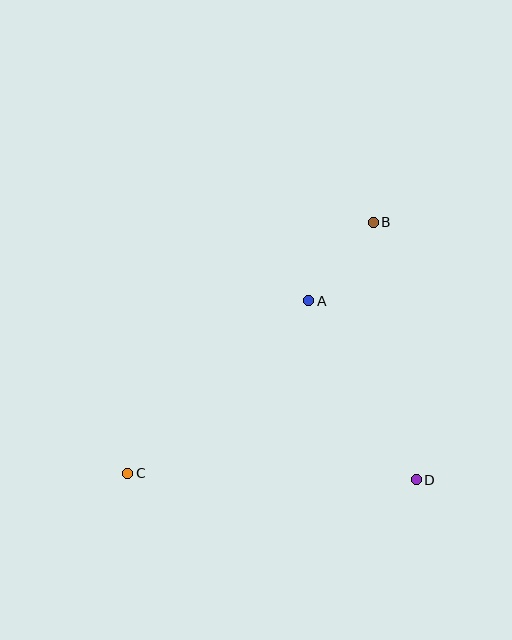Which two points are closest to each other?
Points A and B are closest to each other.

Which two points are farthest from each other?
Points B and C are farthest from each other.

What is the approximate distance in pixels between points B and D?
The distance between B and D is approximately 261 pixels.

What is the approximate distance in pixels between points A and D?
The distance between A and D is approximately 209 pixels.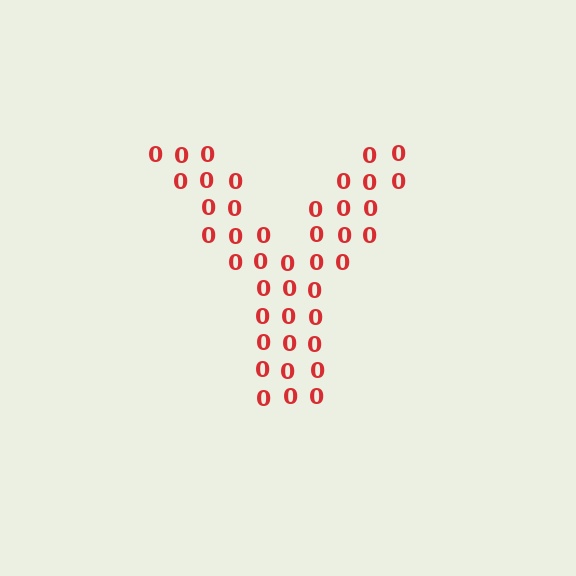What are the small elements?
The small elements are digit 0's.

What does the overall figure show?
The overall figure shows the letter Y.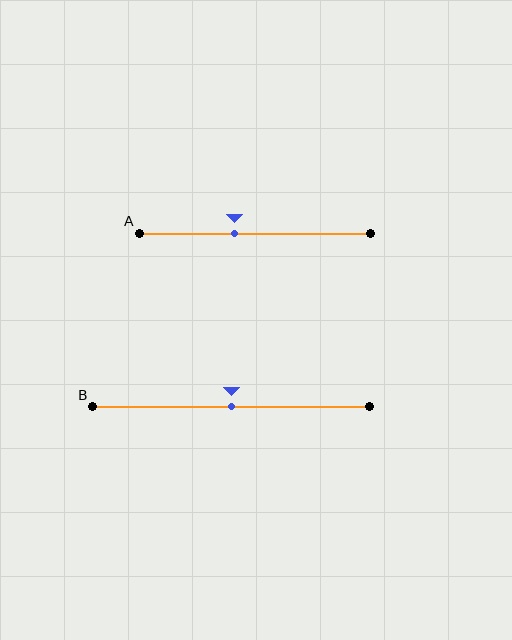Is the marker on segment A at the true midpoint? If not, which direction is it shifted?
No, the marker on segment A is shifted to the left by about 9% of the segment length.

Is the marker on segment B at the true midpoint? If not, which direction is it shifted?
Yes, the marker on segment B is at the true midpoint.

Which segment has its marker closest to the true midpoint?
Segment B has its marker closest to the true midpoint.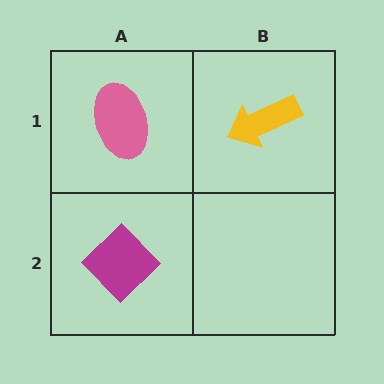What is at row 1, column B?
A yellow arrow.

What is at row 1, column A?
A pink ellipse.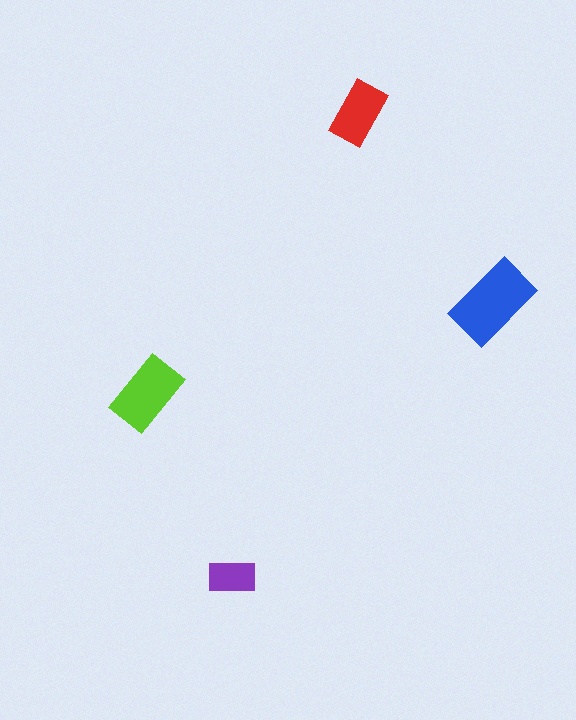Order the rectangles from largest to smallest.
the blue one, the lime one, the red one, the purple one.